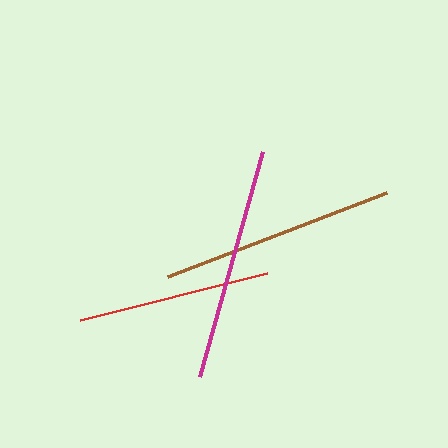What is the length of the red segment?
The red segment is approximately 193 pixels long.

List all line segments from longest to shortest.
From longest to shortest: brown, magenta, red.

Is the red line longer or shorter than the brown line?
The brown line is longer than the red line.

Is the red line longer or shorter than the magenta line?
The magenta line is longer than the red line.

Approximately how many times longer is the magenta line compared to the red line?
The magenta line is approximately 1.2 times the length of the red line.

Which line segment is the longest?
The brown line is the longest at approximately 235 pixels.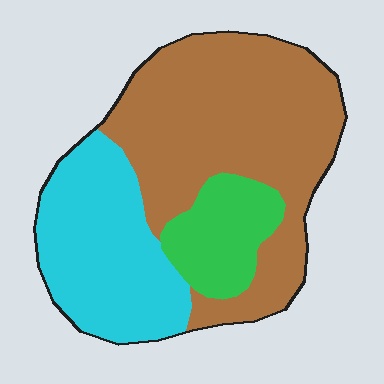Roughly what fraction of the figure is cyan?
Cyan takes up between a quarter and a half of the figure.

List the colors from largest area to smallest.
From largest to smallest: brown, cyan, green.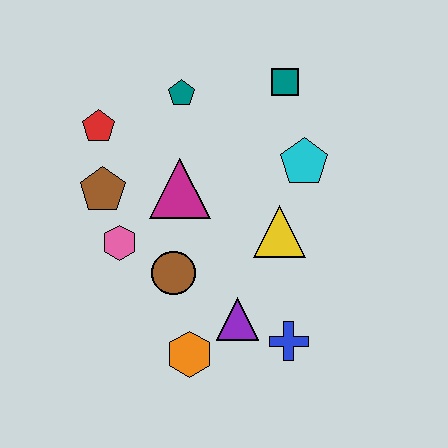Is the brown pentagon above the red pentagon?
No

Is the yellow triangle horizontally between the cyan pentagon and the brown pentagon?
Yes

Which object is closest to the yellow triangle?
The cyan pentagon is closest to the yellow triangle.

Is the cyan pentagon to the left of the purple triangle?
No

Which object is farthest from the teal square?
The orange hexagon is farthest from the teal square.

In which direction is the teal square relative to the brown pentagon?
The teal square is to the right of the brown pentagon.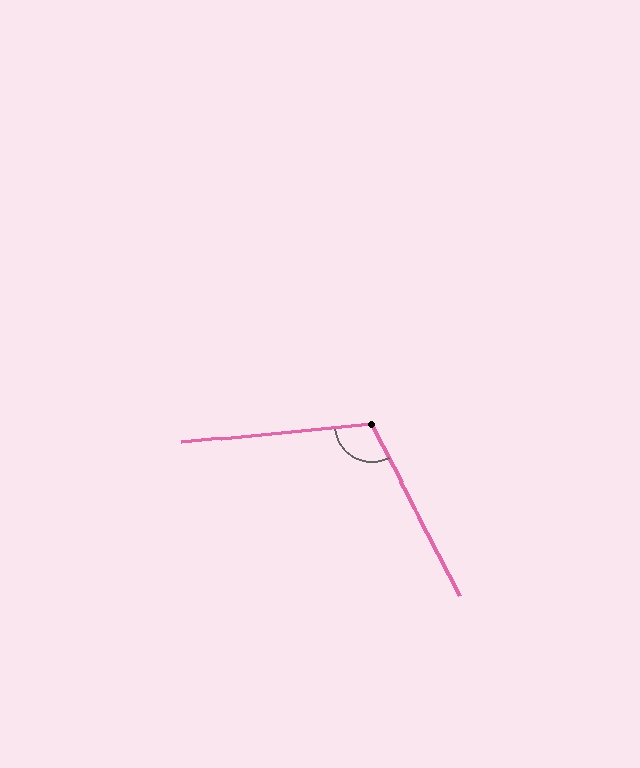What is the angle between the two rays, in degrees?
Approximately 112 degrees.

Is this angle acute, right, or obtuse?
It is obtuse.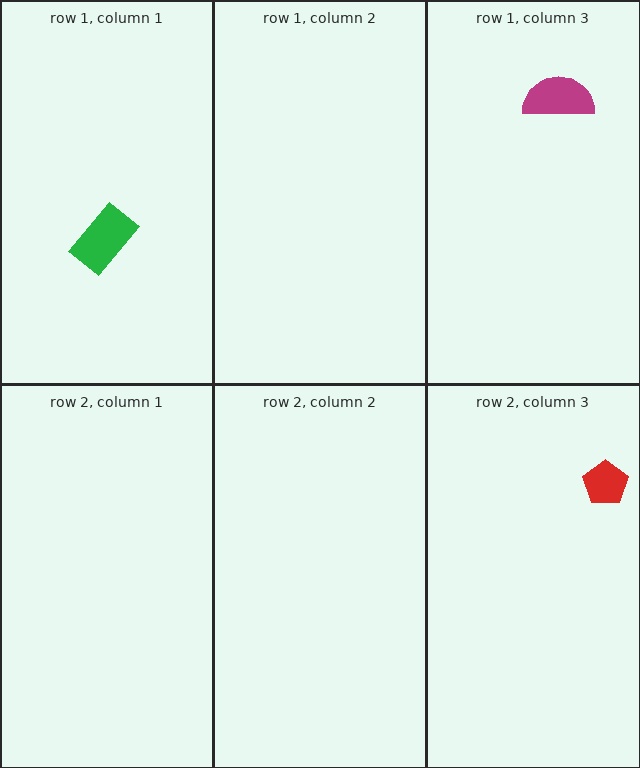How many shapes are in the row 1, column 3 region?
1.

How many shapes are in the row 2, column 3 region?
1.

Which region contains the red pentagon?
The row 2, column 3 region.